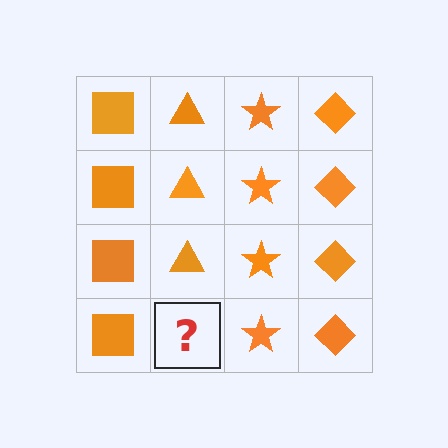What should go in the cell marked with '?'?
The missing cell should contain an orange triangle.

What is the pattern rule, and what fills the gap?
The rule is that each column has a consistent shape. The gap should be filled with an orange triangle.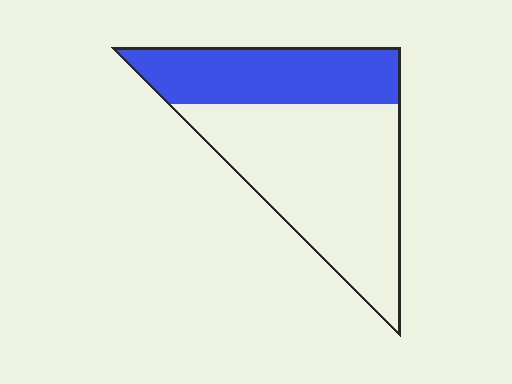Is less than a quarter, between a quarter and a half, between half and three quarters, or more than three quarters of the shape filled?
Between a quarter and a half.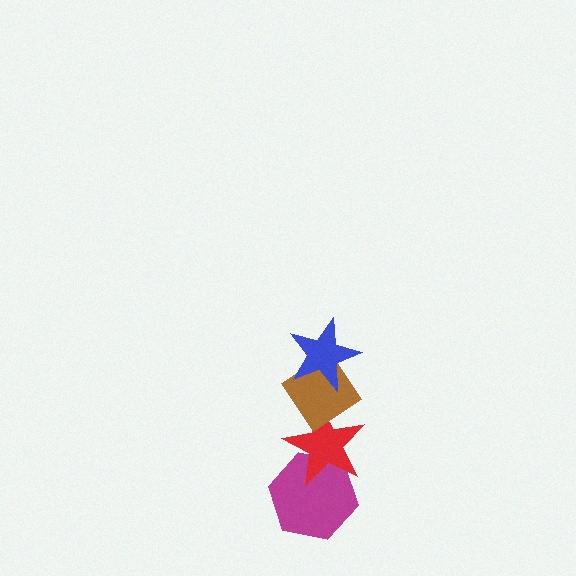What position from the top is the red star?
The red star is 3rd from the top.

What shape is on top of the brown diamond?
The blue star is on top of the brown diamond.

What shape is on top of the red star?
The brown diamond is on top of the red star.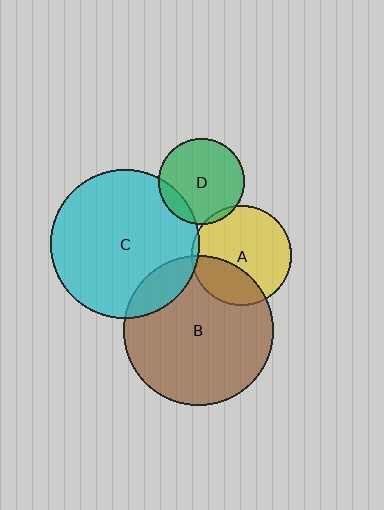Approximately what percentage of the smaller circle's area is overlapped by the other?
Approximately 15%.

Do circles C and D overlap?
Yes.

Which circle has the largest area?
Circle B (brown).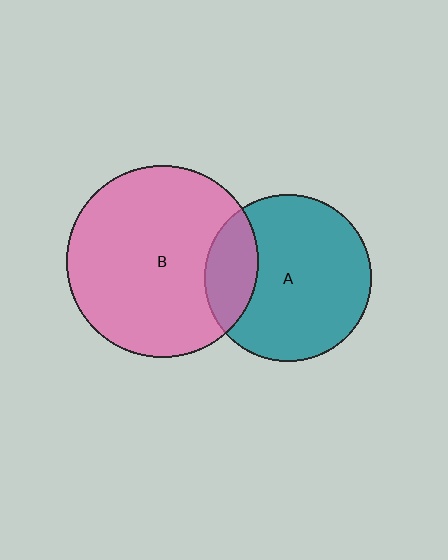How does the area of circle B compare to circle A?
Approximately 1.3 times.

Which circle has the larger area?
Circle B (pink).